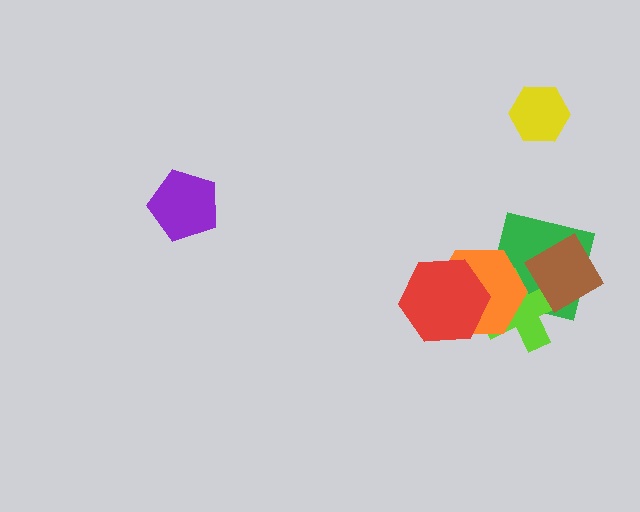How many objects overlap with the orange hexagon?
3 objects overlap with the orange hexagon.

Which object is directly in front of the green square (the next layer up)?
The lime cross is directly in front of the green square.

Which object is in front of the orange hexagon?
The red hexagon is in front of the orange hexagon.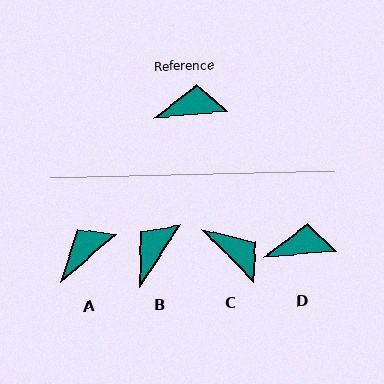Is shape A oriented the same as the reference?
No, it is off by about 35 degrees.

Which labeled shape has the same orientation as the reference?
D.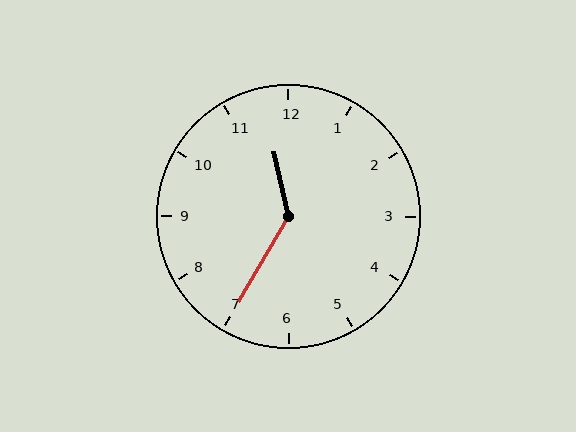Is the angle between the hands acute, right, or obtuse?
It is obtuse.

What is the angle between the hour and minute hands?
Approximately 138 degrees.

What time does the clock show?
11:35.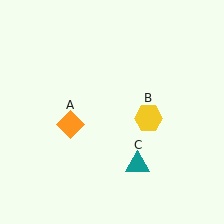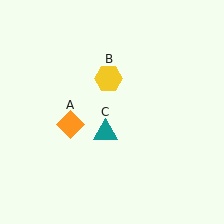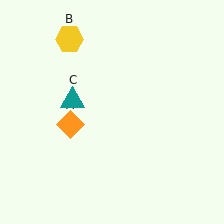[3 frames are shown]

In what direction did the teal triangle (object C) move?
The teal triangle (object C) moved up and to the left.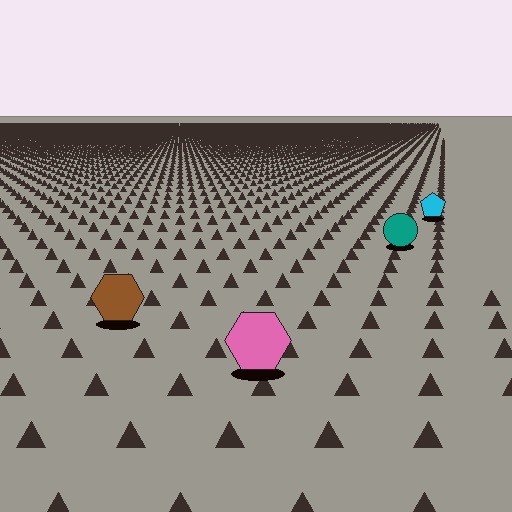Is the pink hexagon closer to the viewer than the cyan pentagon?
Yes. The pink hexagon is closer — you can tell from the texture gradient: the ground texture is coarser near it.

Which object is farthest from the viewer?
The cyan pentagon is farthest from the viewer. It appears smaller and the ground texture around it is denser.